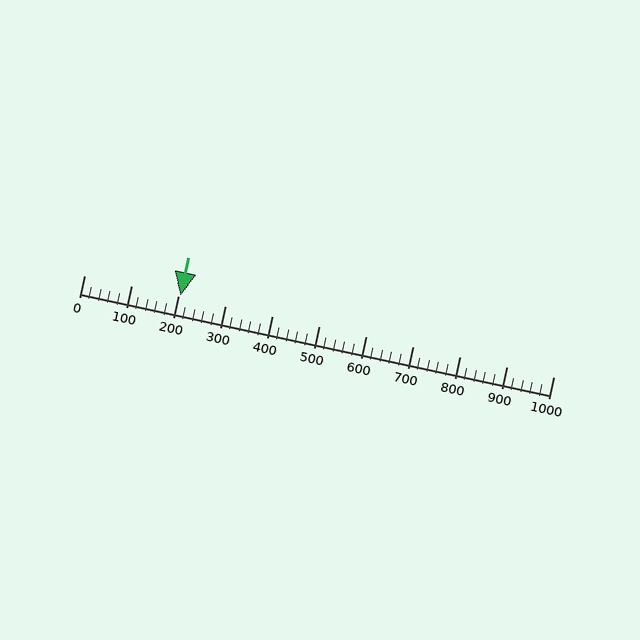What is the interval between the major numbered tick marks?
The major tick marks are spaced 100 units apart.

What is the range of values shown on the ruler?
The ruler shows values from 0 to 1000.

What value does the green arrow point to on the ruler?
The green arrow points to approximately 206.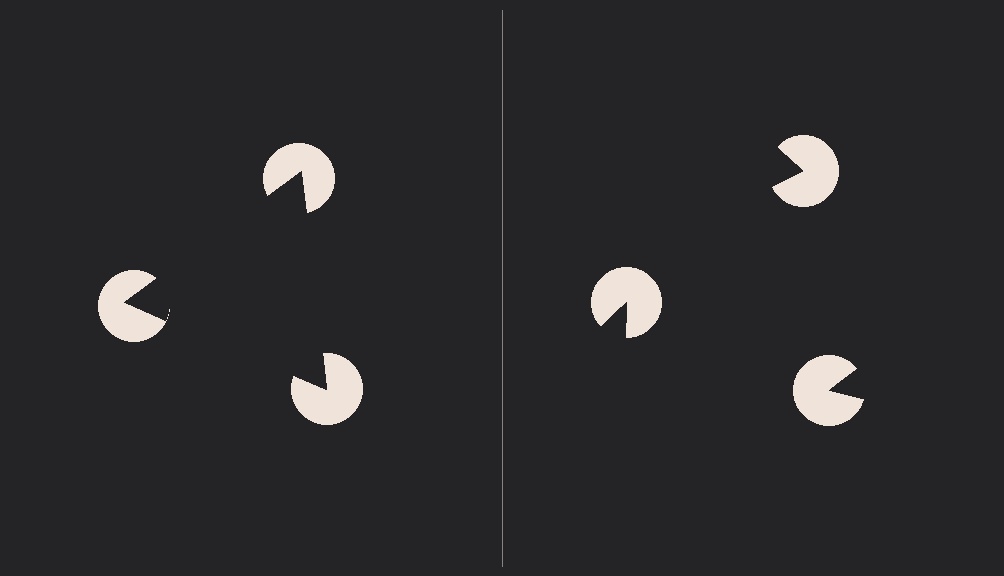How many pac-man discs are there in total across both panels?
6 — 3 on each side.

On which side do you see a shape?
An illusory triangle appears on the left side. On the right side the wedge cuts are rotated, so no coherent shape forms.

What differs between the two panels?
The pac-man discs are positioned identically on both sides; only the wedge orientations differ. On the left they align to a triangle; on the right they are misaligned.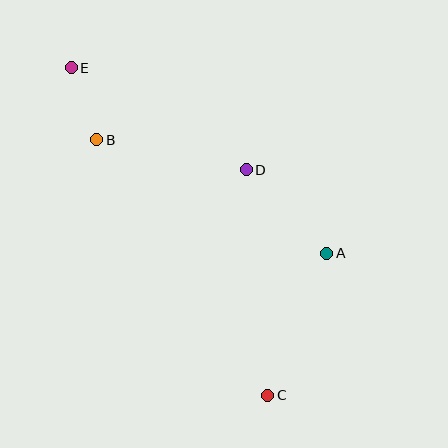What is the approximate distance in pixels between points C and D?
The distance between C and D is approximately 226 pixels.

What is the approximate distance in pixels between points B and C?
The distance between B and C is approximately 307 pixels.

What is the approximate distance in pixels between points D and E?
The distance between D and E is approximately 203 pixels.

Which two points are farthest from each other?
Points C and E are farthest from each other.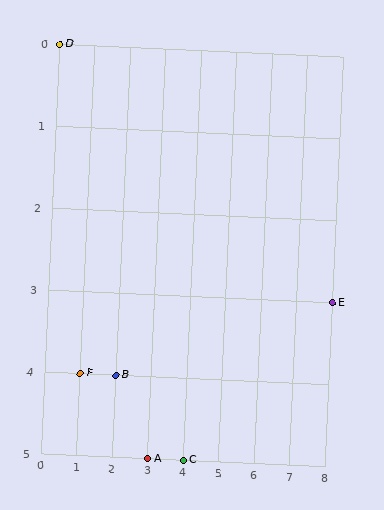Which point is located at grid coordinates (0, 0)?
Point D is at (0, 0).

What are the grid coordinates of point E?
Point E is at grid coordinates (8, 3).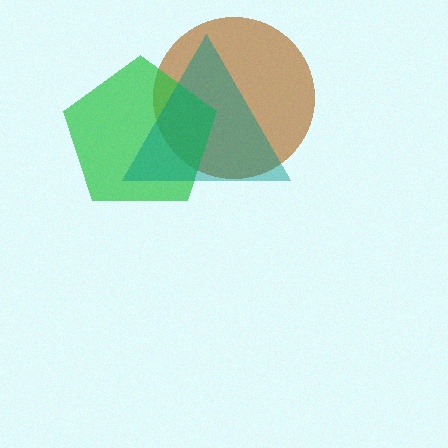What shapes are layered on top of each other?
The layered shapes are: a brown circle, a green pentagon, a teal triangle.